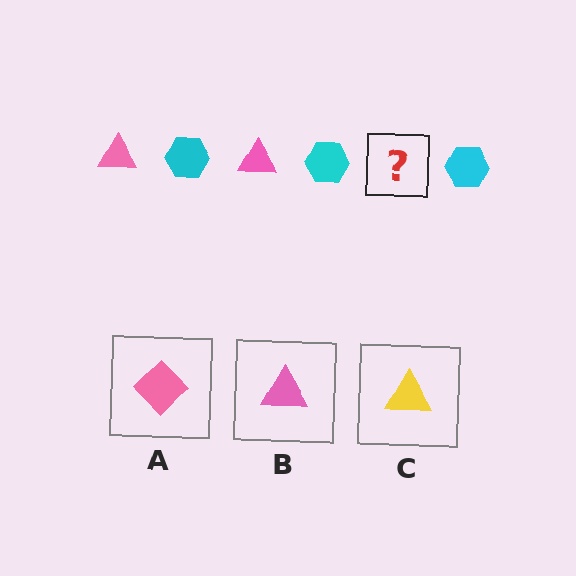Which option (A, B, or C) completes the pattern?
B.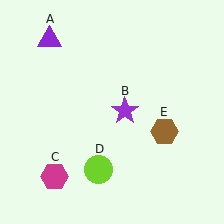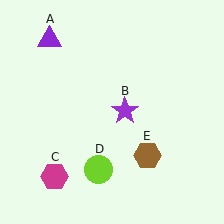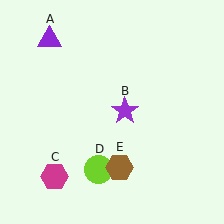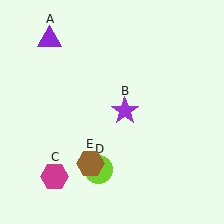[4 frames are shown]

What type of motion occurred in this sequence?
The brown hexagon (object E) rotated clockwise around the center of the scene.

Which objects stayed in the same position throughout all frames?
Purple triangle (object A) and purple star (object B) and magenta hexagon (object C) and lime circle (object D) remained stationary.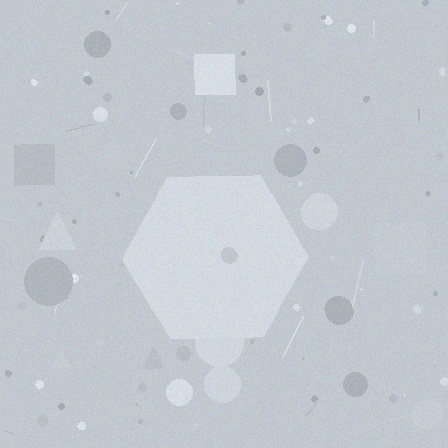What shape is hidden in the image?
A hexagon is hidden in the image.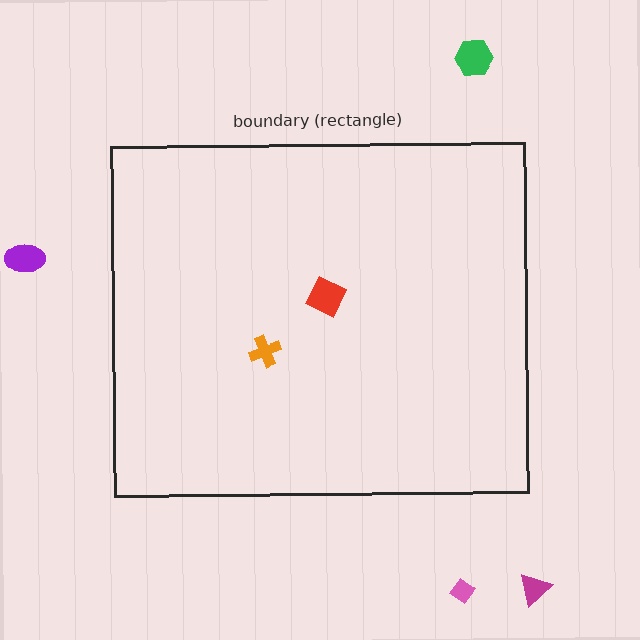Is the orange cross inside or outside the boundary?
Inside.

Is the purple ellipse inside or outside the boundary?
Outside.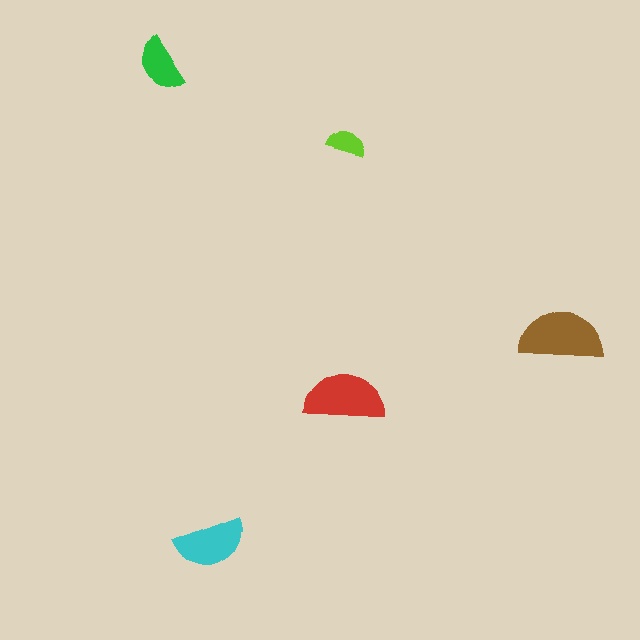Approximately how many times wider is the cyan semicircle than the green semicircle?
About 1.5 times wider.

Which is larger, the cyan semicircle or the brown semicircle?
The brown one.